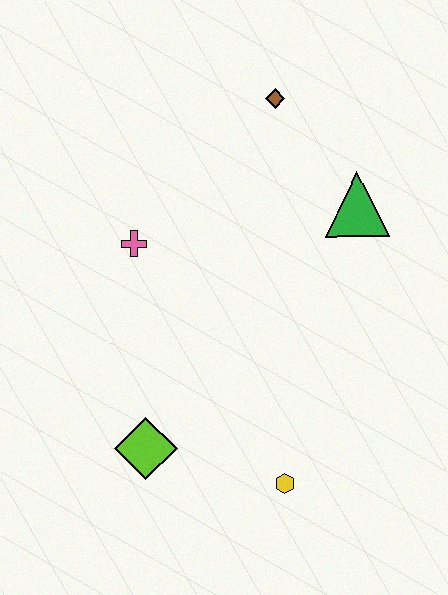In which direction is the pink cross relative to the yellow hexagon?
The pink cross is above the yellow hexagon.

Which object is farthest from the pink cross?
The yellow hexagon is farthest from the pink cross.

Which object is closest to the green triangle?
The brown diamond is closest to the green triangle.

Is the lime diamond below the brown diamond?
Yes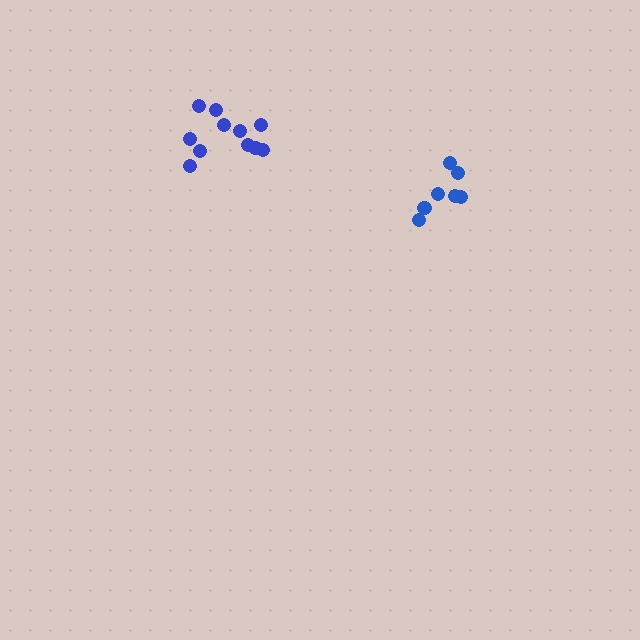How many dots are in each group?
Group 1: 7 dots, Group 2: 11 dots (18 total).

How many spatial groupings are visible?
There are 2 spatial groupings.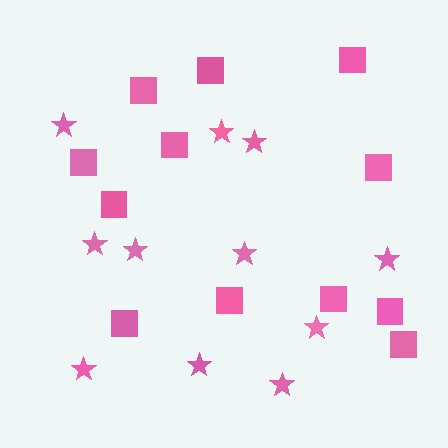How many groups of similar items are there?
There are 2 groups: one group of stars (11) and one group of squares (12).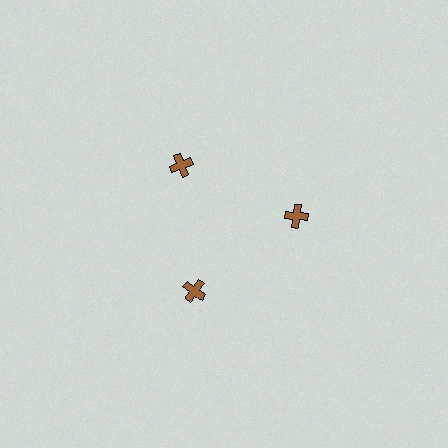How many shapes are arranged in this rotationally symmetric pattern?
There are 3 shapes, arranged in 3 groups of 1.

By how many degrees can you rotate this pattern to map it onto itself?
The pattern maps onto itself every 120 degrees of rotation.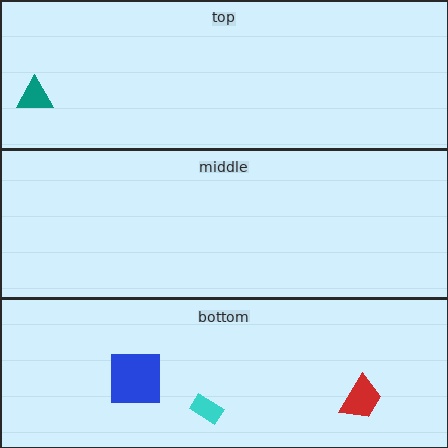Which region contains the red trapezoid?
The bottom region.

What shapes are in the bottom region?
The blue square, the red trapezoid, the cyan rectangle.